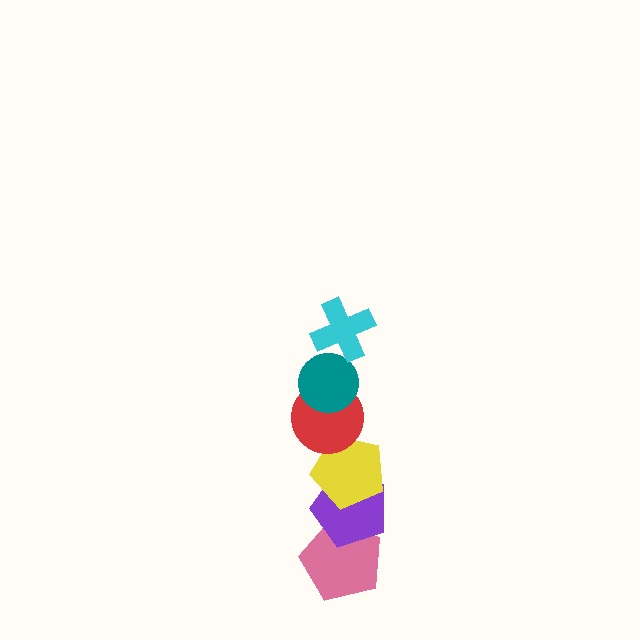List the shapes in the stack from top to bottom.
From top to bottom: the cyan cross, the teal circle, the red circle, the yellow pentagon, the purple pentagon, the pink pentagon.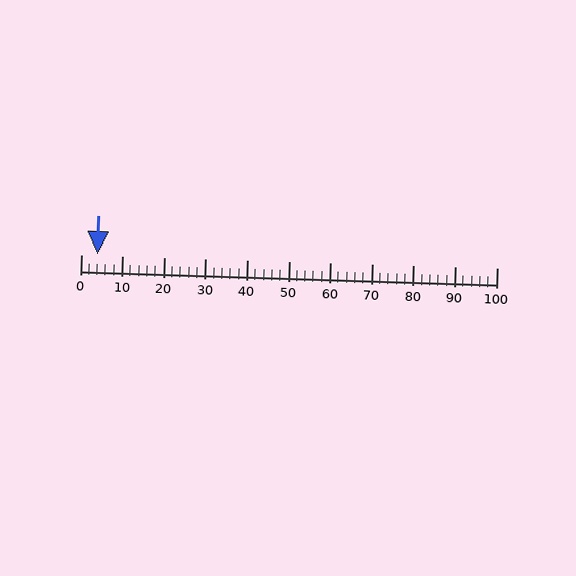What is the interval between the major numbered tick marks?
The major tick marks are spaced 10 units apart.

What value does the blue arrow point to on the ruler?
The blue arrow points to approximately 4.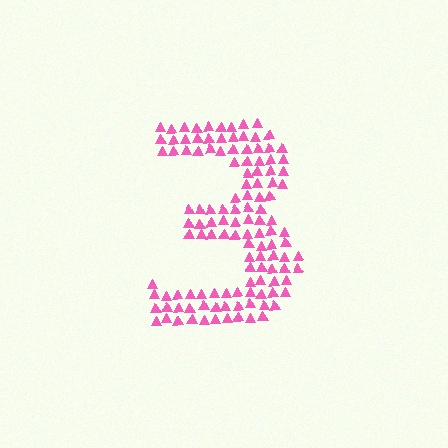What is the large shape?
The large shape is the digit 3.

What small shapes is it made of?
It is made of small triangles.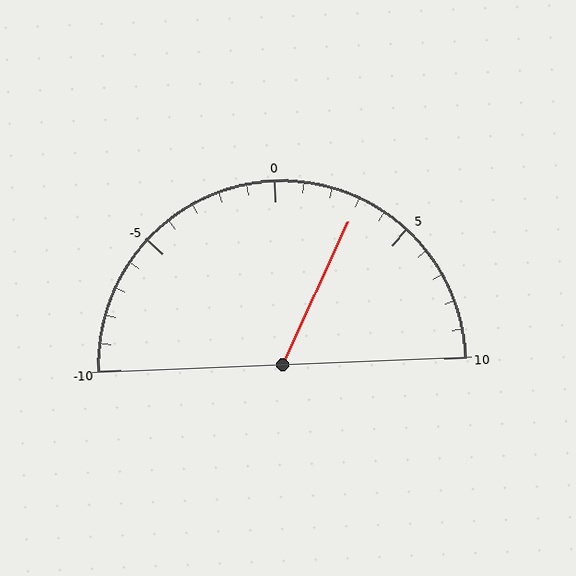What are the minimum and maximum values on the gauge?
The gauge ranges from -10 to 10.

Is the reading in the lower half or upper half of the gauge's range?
The reading is in the upper half of the range (-10 to 10).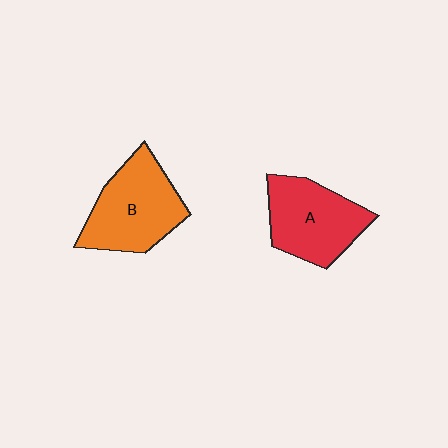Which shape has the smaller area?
Shape A (red).